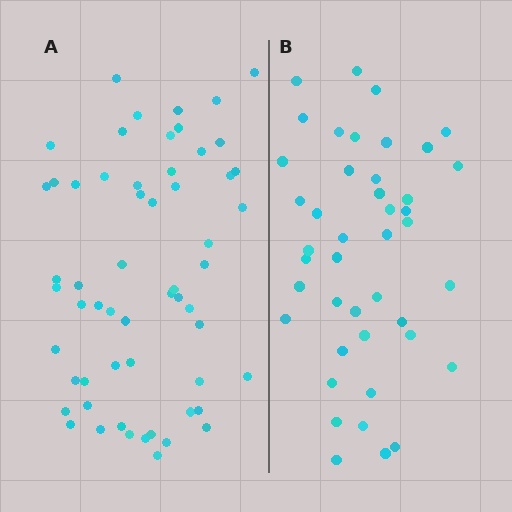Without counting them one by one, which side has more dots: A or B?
Region A (the left region) has more dots.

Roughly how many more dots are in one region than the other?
Region A has approximately 15 more dots than region B.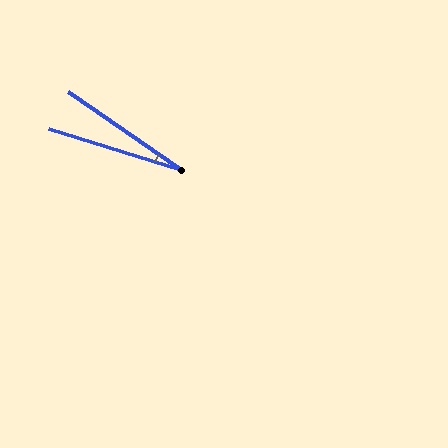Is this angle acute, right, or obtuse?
It is acute.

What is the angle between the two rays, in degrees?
Approximately 17 degrees.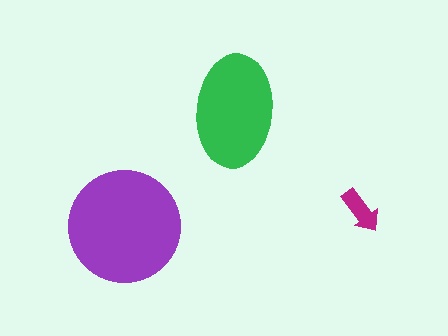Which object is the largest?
The purple circle.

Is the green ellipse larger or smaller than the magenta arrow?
Larger.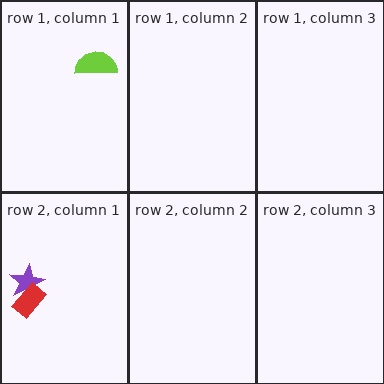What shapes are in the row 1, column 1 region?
The lime semicircle.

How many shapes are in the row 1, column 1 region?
1.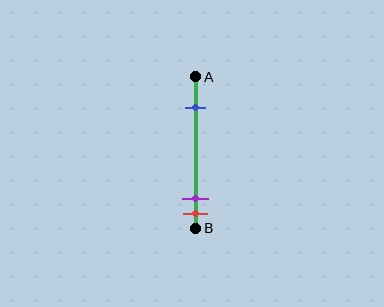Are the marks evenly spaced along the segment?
No, the marks are not evenly spaced.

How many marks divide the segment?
There are 3 marks dividing the segment.